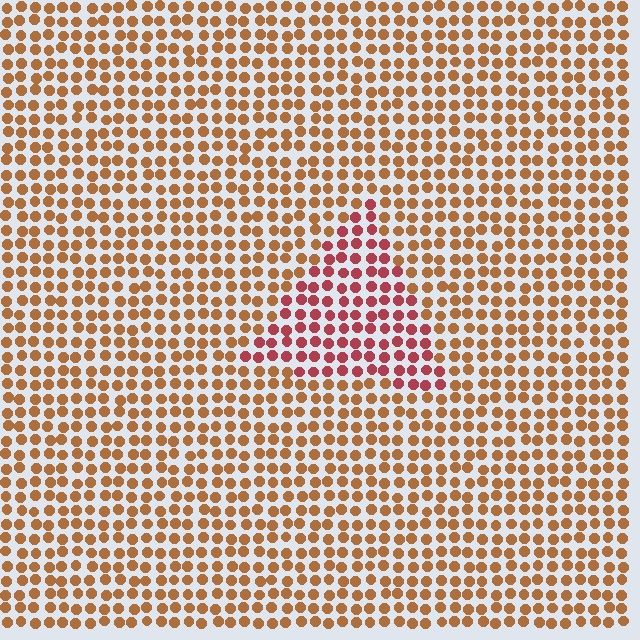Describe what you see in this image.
The image is filled with small brown elements in a uniform arrangement. A triangle-shaped region is visible where the elements are tinted to a slightly different hue, forming a subtle color boundary.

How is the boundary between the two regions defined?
The boundary is defined purely by a slight shift in hue (about 35 degrees). Spacing, size, and orientation are identical on both sides.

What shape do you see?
I see a triangle.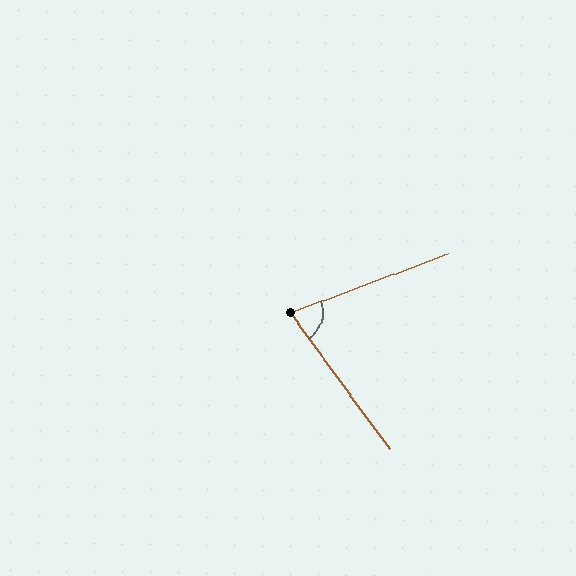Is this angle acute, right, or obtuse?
It is acute.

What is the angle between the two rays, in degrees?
Approximately 75 degrees.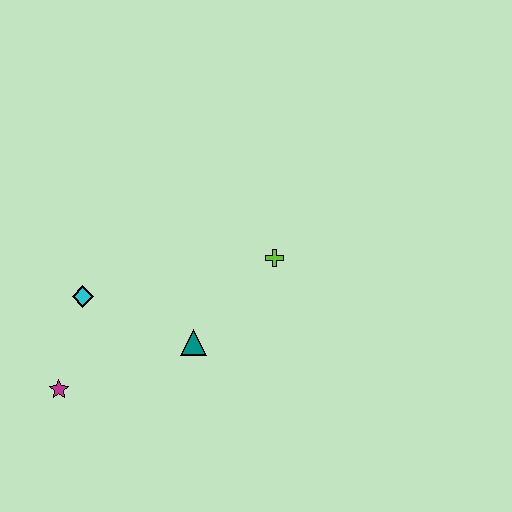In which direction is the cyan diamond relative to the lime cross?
The cyan diamond is to the left of the lime cross.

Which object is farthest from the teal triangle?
The magenta star is farthest from the teal triangle.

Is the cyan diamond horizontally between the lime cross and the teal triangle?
No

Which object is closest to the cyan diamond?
The magenta star is closest to the cyan diamond.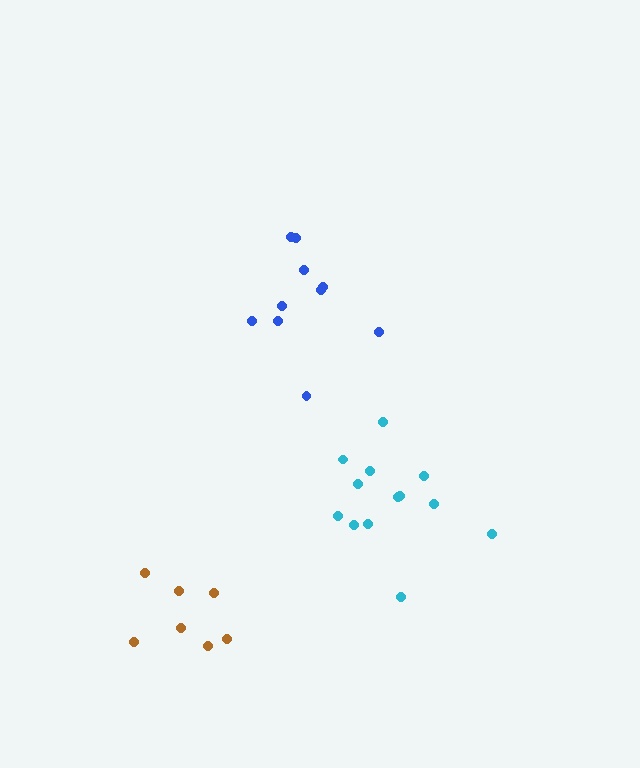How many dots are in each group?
Group 1: 7 dots, Group 2: 13 dots, Group 3: 10 dots (30 total).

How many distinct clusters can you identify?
There are 3 distinct clusters.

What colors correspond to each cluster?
The clusters are colored: brown, cyan, blue.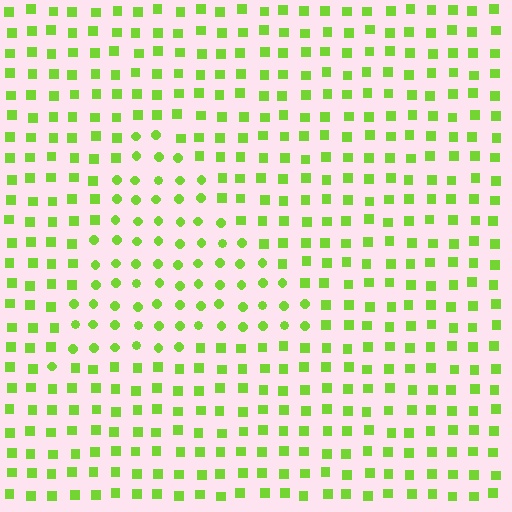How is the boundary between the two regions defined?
The boundary is defined by a change in element shape: circles inside vs. squares outside. All elements share the same color and spacing.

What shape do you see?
I see a triangle.